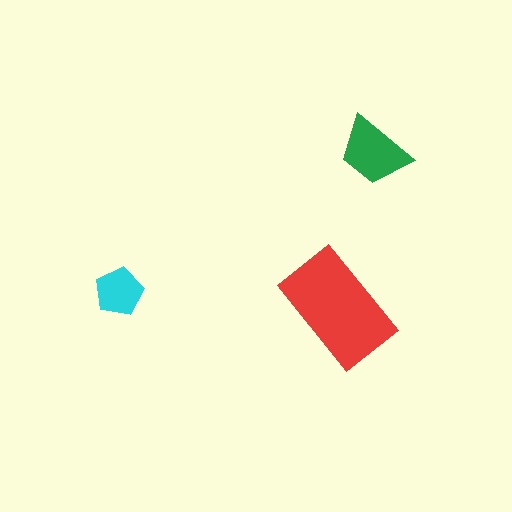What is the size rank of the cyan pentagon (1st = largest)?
3rd.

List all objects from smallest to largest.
The cyan pentagon, the green trapezoid, the red rectangle.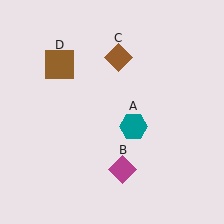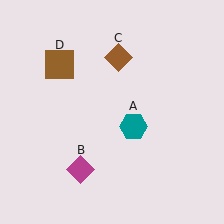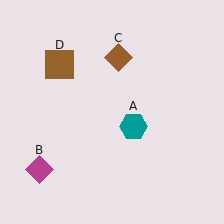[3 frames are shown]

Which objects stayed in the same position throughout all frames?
Teal hexagon (object A) and brown diamond (object C) and brown square (object D) remained stationary.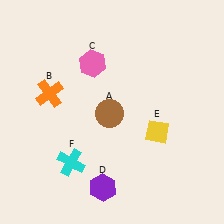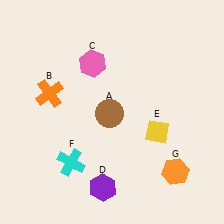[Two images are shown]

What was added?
An orange hexagon (G) was added in Image 2.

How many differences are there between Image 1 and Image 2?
There is 1 difference between the two images.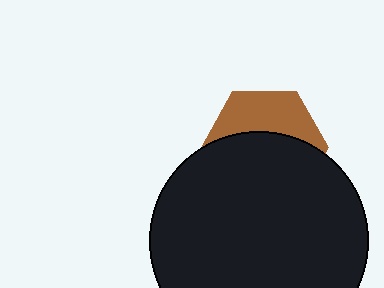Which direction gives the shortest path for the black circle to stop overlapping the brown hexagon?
Moving down gives the shortest separation.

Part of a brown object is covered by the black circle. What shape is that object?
It is a hexagon.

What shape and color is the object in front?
The object in front is a black circle.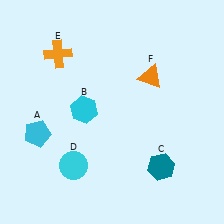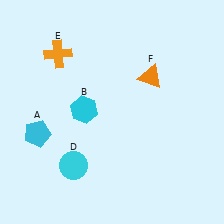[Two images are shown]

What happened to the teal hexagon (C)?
The teal hexagon (C) was removed in Image 2. It was in the bottom-right area of Image 1.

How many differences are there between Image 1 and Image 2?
There is 1 difference between the two images.